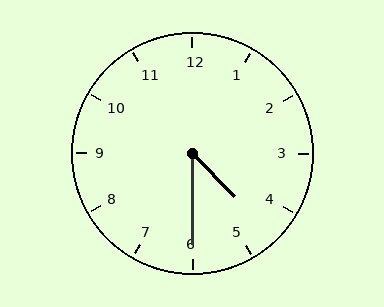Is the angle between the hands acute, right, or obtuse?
It is acute.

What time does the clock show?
4:30.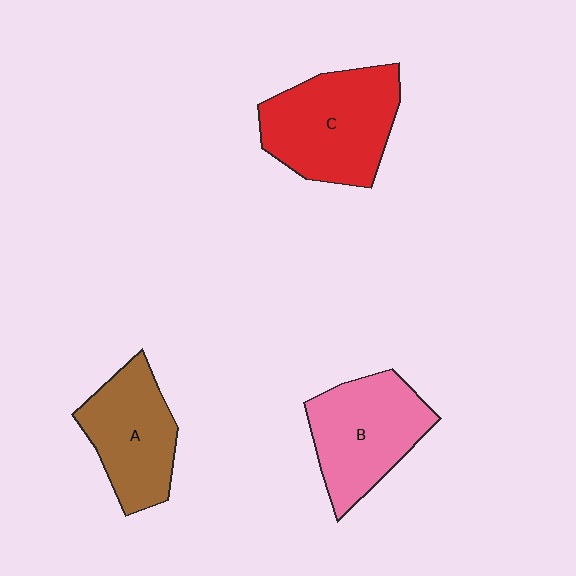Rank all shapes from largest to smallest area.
From largest to smallest: C (red), B (pink), A (brown).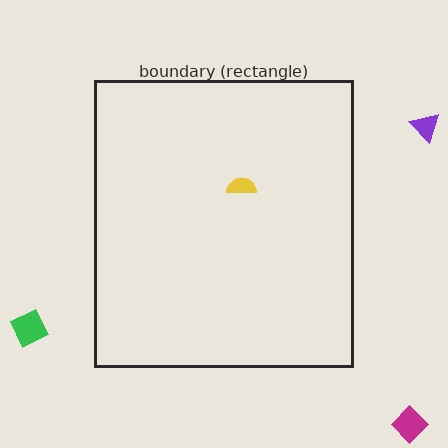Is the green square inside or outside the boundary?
Outside.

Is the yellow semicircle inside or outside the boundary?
Inside.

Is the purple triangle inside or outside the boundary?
Outside.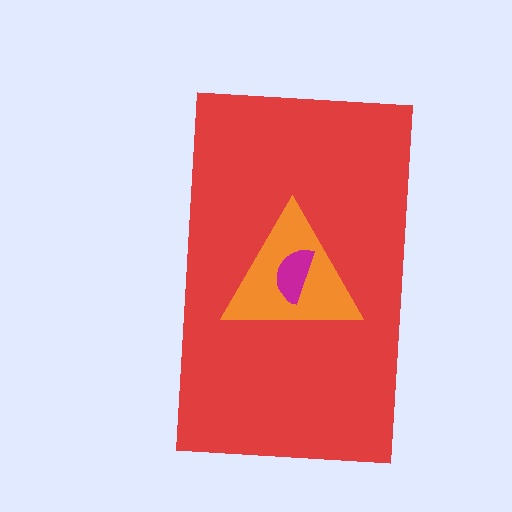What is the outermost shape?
The red rectangle.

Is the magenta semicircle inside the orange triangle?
Yes.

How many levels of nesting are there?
3.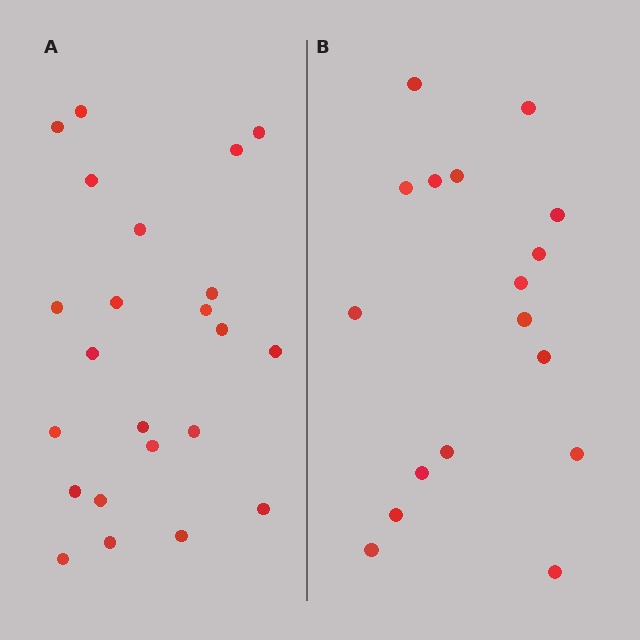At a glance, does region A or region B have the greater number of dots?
Region A (the left region) has more dots.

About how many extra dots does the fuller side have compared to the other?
Region A has about 6 more dots than region B.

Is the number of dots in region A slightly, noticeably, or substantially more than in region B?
Region A has noticeably more, but not dramatically so. The ratio is roughly 1.4 to 1.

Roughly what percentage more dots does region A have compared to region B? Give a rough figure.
About 35% more.